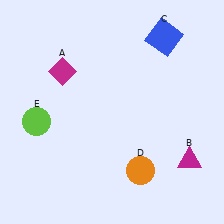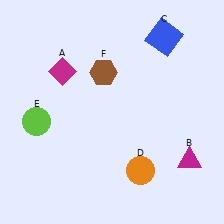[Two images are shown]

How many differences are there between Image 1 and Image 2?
There is 1 difference between the two images.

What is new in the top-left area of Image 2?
A brown hexagon (F) was added in the top-left area of Image 2.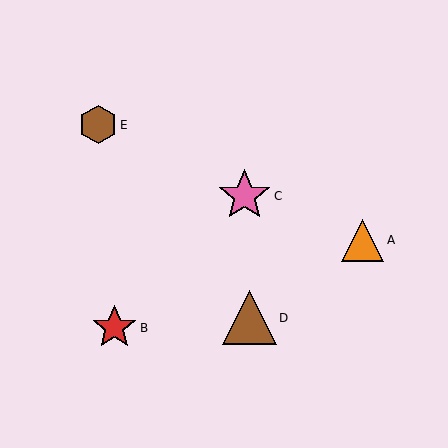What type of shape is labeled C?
Shape C is a pink star.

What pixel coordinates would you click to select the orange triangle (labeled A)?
Click at (363, 240) to select the orange triangle A.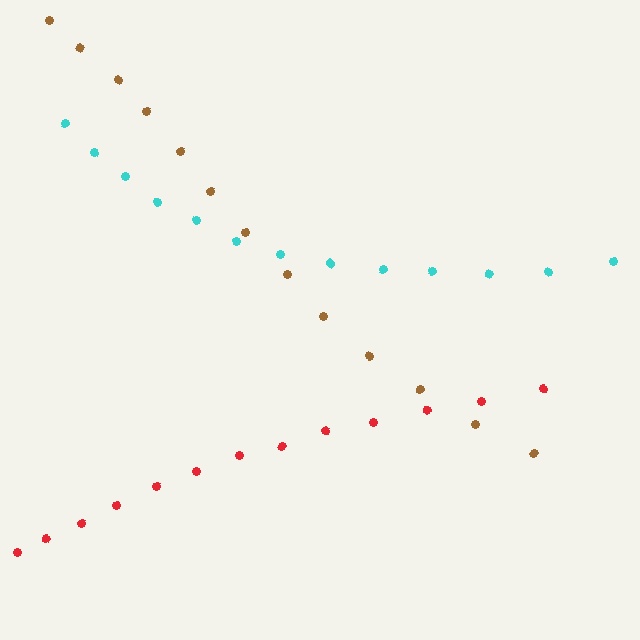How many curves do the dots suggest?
There are 3 distinct paths.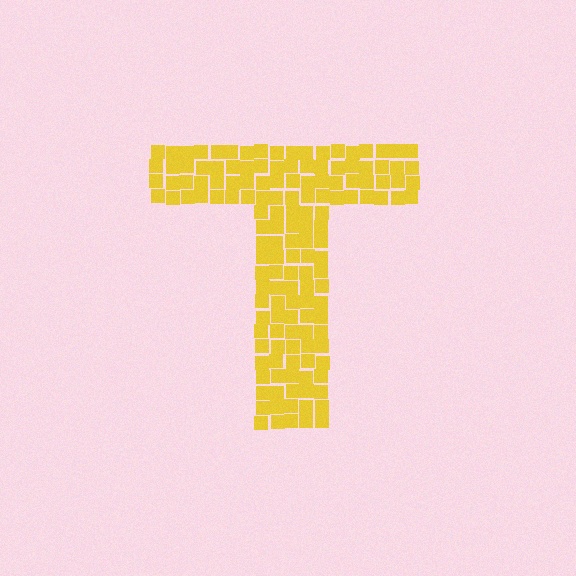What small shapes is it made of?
It is made of small squares.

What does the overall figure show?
The overall figure shows the letter T.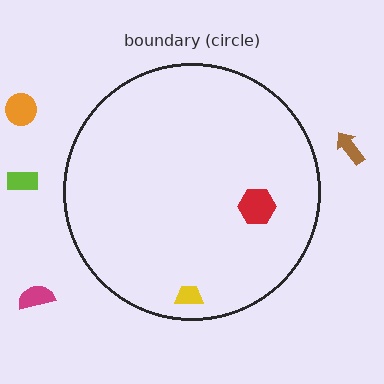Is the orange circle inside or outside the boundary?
Outside.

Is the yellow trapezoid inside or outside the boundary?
Inside.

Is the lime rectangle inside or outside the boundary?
Outside.